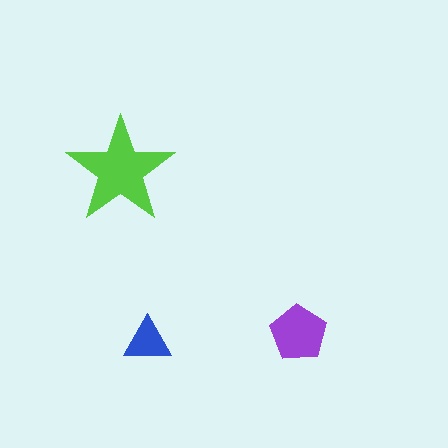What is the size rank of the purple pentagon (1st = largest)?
2nd.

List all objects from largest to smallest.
The lime star, the purple pentagon, the blue triangle.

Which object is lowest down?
The blue triangle is bottommost.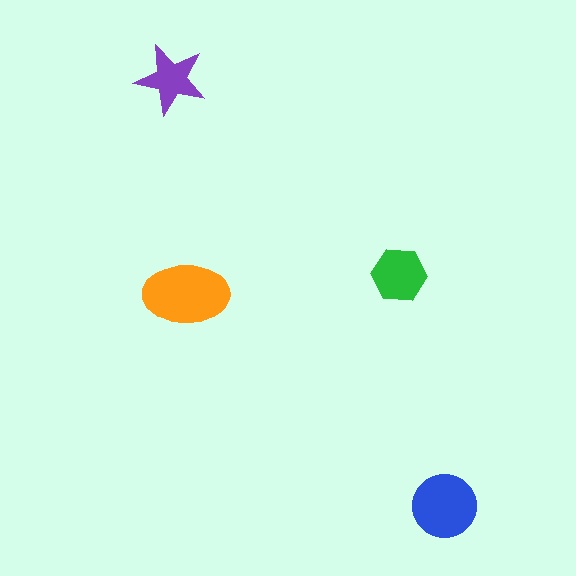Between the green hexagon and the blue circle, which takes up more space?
The blue circle.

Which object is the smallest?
The purple star.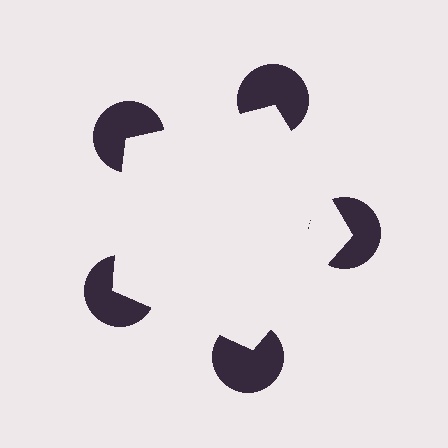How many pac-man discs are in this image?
There are 5 — one at each vertex of the illusory pentagon.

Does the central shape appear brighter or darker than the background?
It typically appears slightly brighter than the background, even though no actual brightness change is drawn.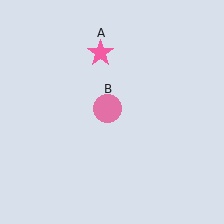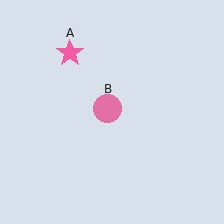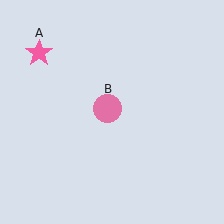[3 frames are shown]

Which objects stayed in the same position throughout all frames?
Pink circle (object B) remained stationary.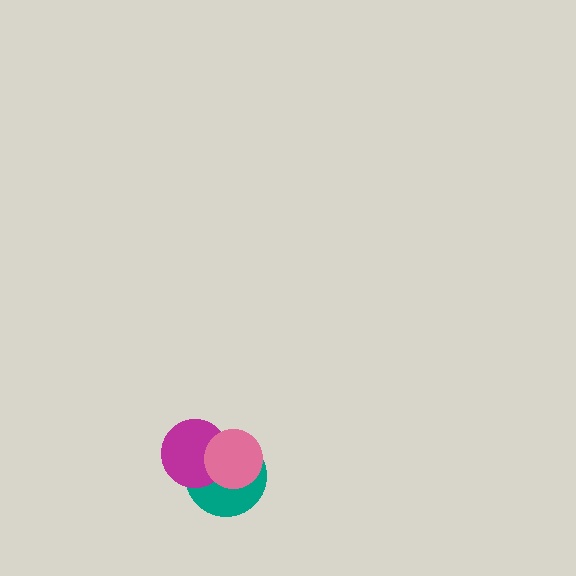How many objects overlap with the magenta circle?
2 objects overlap with the magenta circle.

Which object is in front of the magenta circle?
The pink circle is in front of the magenta circle.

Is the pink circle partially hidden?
No, no other shape covers it.